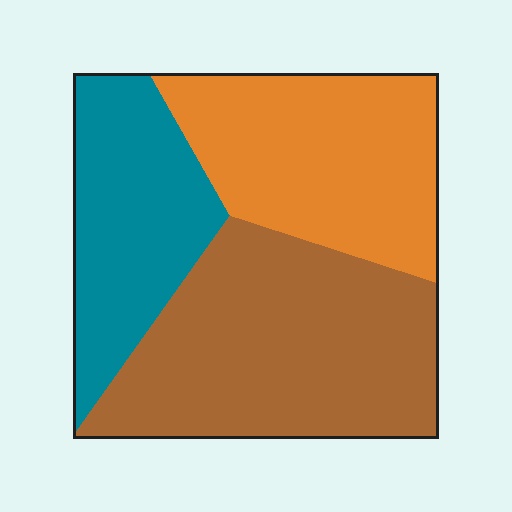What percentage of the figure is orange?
Orange covers 32% of the figure.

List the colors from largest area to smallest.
From largest to smallest: brown, orange, teal.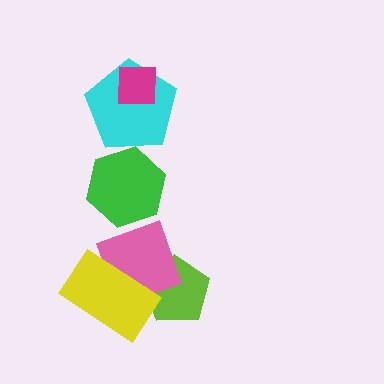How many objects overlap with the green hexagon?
2 objects overlap with the green hexagon.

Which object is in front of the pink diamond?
The yellow rectangle is in front of the pink diamond.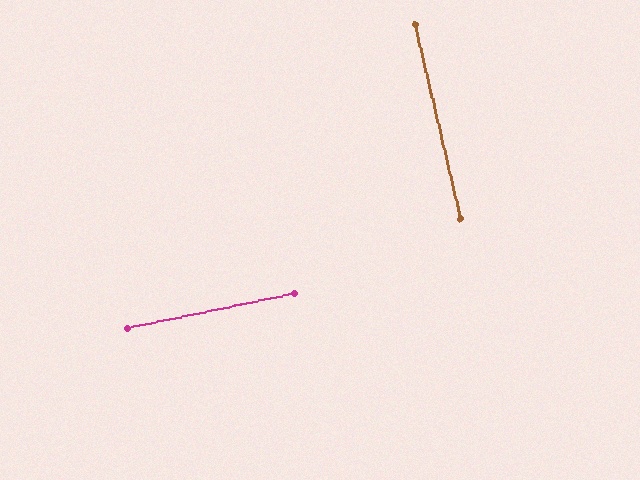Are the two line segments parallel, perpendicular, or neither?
Perpendicular — they meet at approximately 88°.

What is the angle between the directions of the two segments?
Approximately 88 degrees.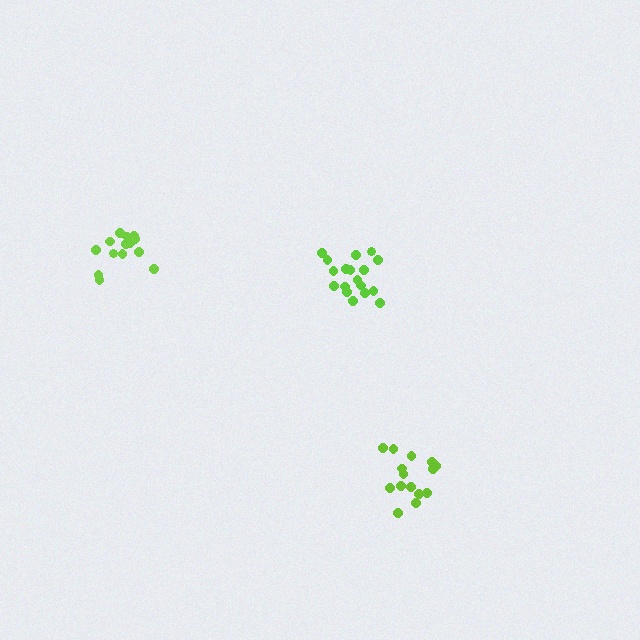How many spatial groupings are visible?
There are 3 spatial groupings.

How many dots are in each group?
Group 1: 15 dots, Group 2: 15 dots, Group 3: 18 dots (48 total).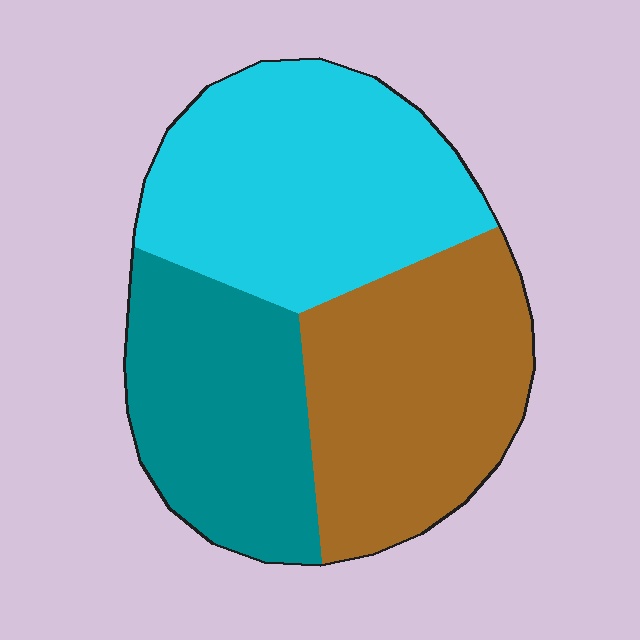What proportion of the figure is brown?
Brown covers 34% of the figure.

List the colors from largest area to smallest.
From largest to smallest: cyan, brown, teal.